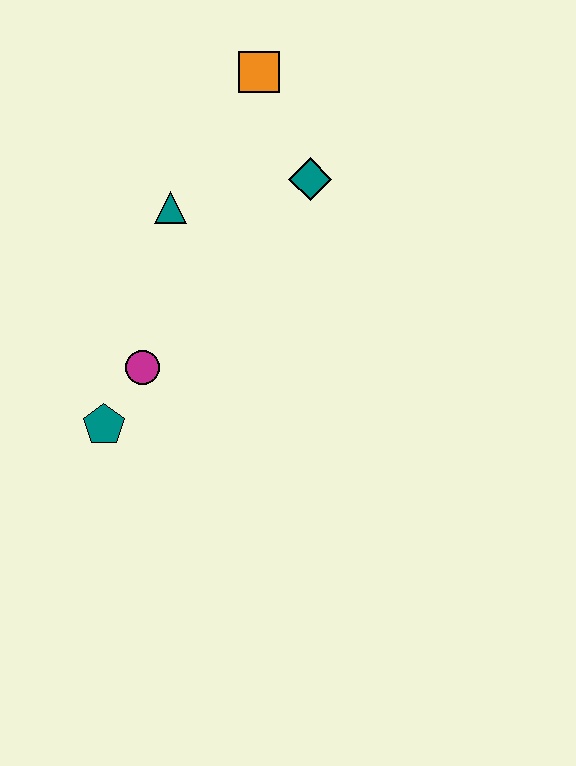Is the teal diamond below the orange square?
Yes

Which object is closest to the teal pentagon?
The magenta circle is closest to the teal pentagon.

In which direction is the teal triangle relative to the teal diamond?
The teal triangle is to the left of the teal diamond.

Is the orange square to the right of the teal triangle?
Yes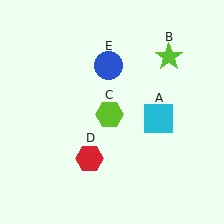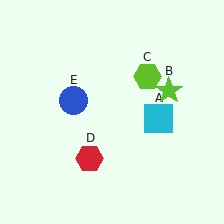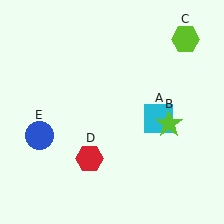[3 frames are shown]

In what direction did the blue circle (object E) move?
The blue circle (object E) moved down and to the left.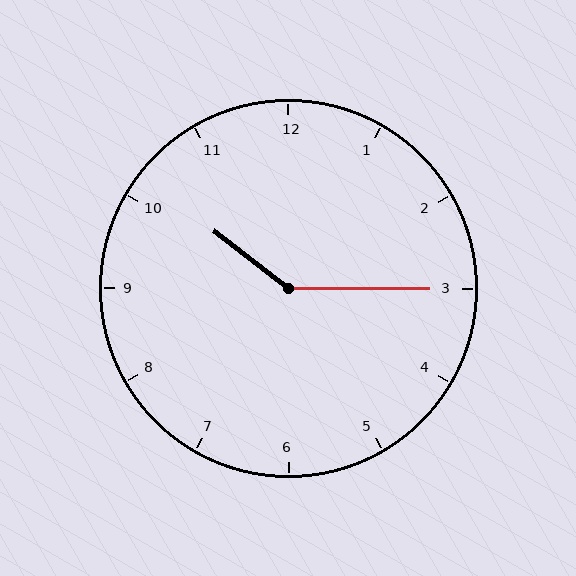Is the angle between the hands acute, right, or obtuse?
It is obtuse.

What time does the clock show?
10:15.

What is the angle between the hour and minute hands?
Approximately 142 degrees.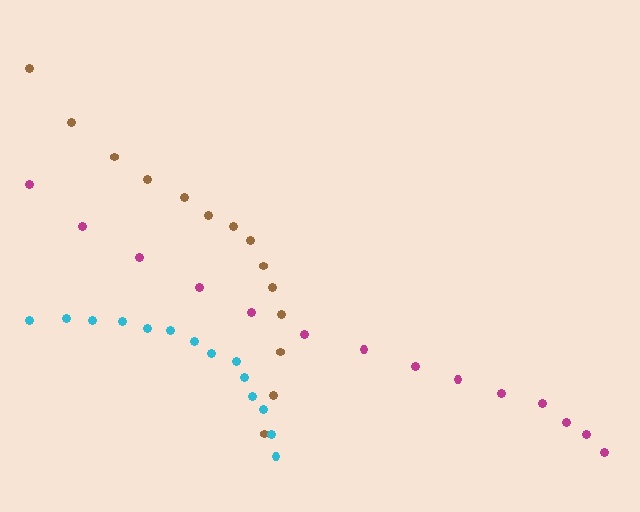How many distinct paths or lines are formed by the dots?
There are 3 distinct paths.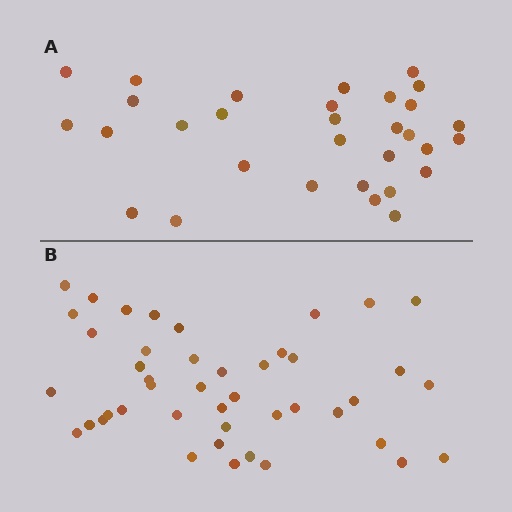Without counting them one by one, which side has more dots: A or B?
Region B (the bottom region) has more dots.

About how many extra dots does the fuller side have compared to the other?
Region B has approximately 15 more dots than region A.